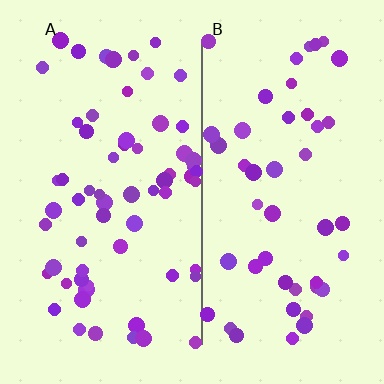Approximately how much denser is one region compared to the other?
Approximately 1.4× — region A over region B.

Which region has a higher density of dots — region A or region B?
A (the left).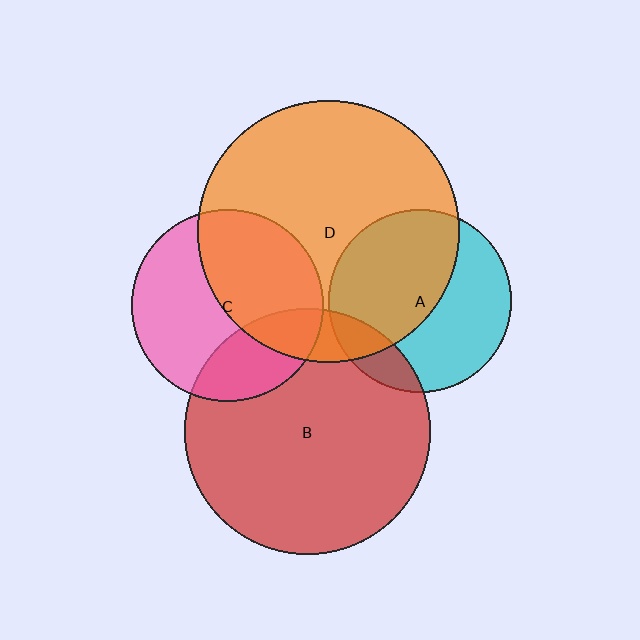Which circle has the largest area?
Circle D (orange).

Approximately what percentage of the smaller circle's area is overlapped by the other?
Approximately 55%.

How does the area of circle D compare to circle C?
Approximately 1.9 times.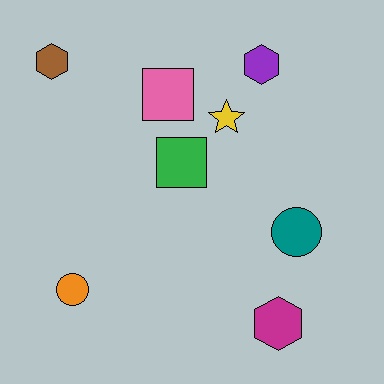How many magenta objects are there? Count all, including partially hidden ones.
There is 1 magenta object.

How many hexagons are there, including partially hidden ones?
There are 3 hexagons.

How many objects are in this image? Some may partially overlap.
There are 8 objects.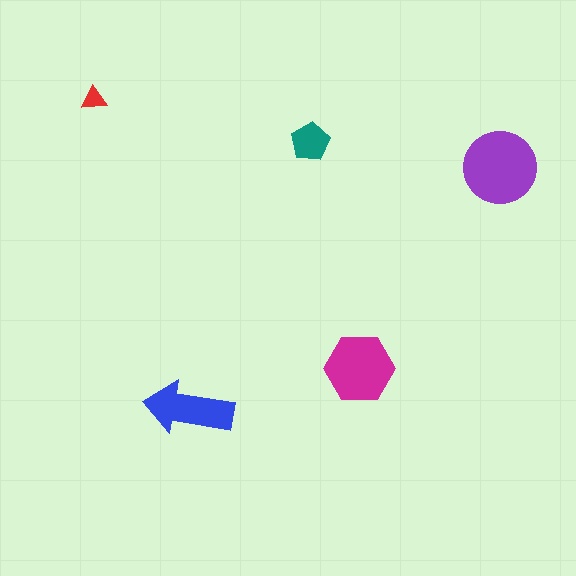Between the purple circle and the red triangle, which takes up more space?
The purple circle.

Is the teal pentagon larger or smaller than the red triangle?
Larger.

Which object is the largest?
The purple circle.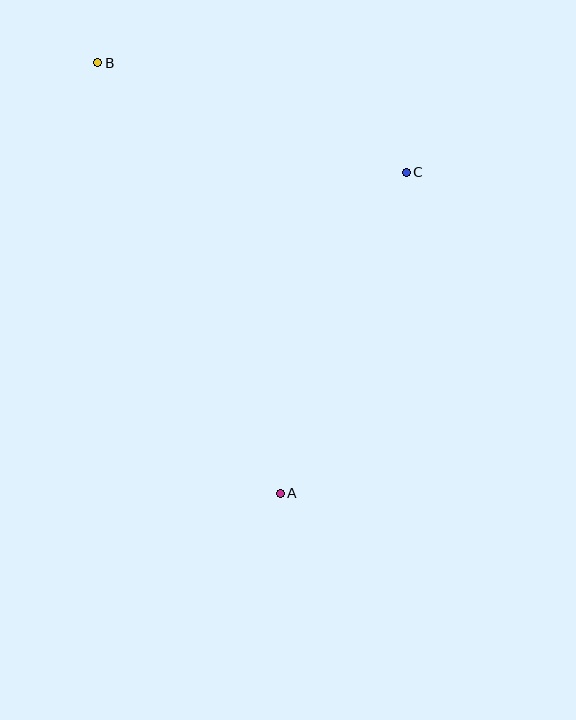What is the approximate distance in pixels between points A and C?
The distance between A and C is approximately 345 pixels.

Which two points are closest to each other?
Points B and C are closest to each other.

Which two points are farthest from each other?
Points A and B are farthest from each other.